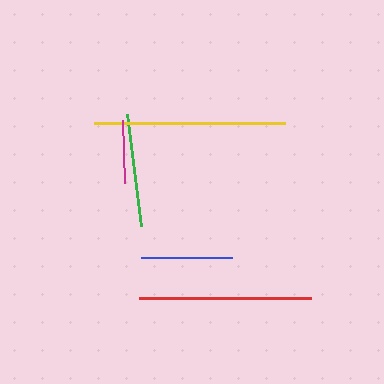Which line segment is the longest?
The yellow line is the longest at approximately 192 pixels.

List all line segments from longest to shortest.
From longest to shortest: yellow, red, green, blue, magenta.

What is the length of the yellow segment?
The yellow segment is approximately 192 pixels long.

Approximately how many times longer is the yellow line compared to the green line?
The yellow line is approximately 1.7 times the length of the green line.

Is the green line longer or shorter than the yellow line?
The yellow line is longer than the green line.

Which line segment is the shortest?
The magenta line is the shortest at approximately 63 pixels.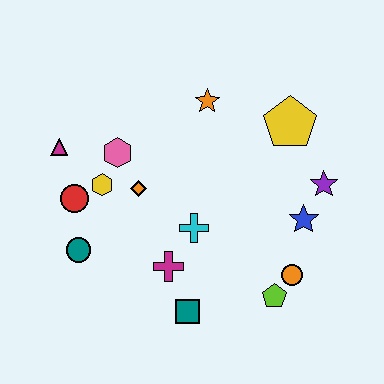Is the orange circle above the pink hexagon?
No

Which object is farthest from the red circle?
The purple star is farthest from the red circle.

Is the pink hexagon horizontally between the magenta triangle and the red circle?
No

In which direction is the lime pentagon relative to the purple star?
The lime pentagon is below the purple star.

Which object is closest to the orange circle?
The lime pentagon is closest to the orange circle.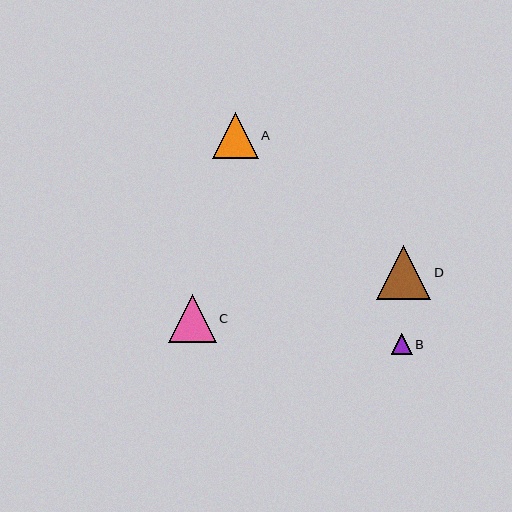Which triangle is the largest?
Triangle D is the largest with a size of approximately 55 pixels.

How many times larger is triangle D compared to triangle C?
Triangle D is approximately 1.2 times the size of triangle C.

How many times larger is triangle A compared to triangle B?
Triangle A is approximately 2.2 times the size of triangle B.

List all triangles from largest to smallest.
From largest to smallest: D, C, A, B.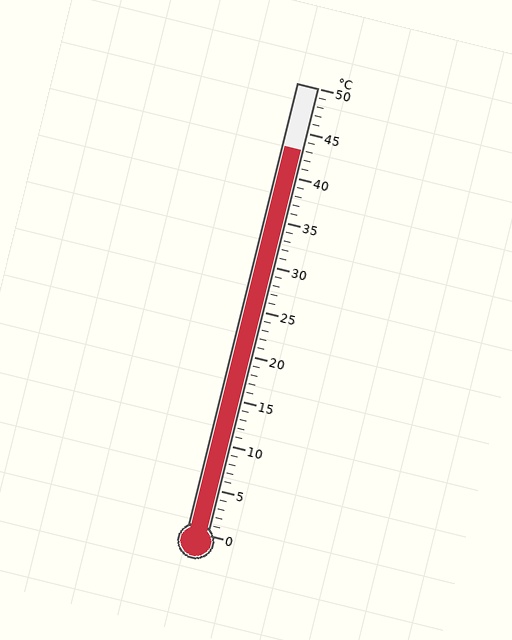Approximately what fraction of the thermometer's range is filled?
The thermometer is filled to approximately 85% of its range.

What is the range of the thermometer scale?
The thermometer scale ranges from 0°C to 50°C.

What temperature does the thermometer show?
The thermometer shows approximately 43°C.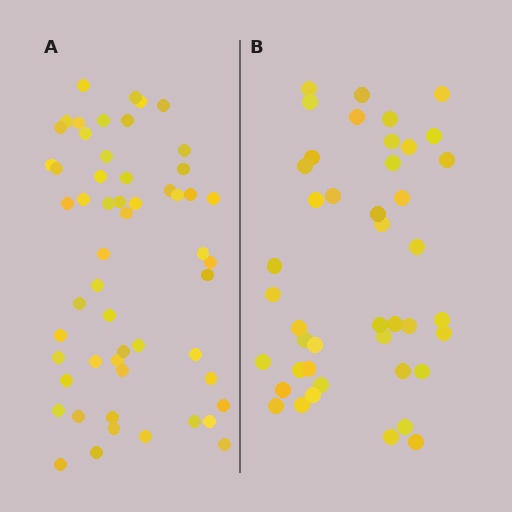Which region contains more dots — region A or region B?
Region A (the left region) has more dots.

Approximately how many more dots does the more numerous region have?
Region A has roughly 12 or so more dots than region B.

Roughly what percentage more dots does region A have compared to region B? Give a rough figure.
About 30% more.